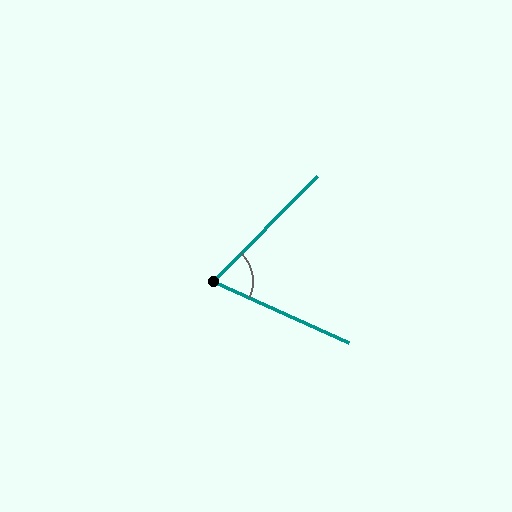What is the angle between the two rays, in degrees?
Approximately 70 degrees.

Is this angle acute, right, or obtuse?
It is acute.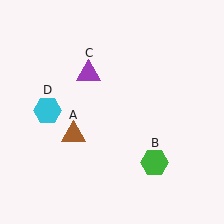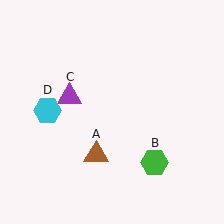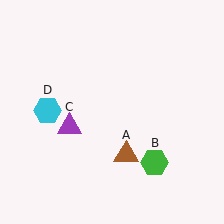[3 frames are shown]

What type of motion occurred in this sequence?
The brown triangle (object A), purple triangle (object C) rotated counterclockwise around the center of the scene.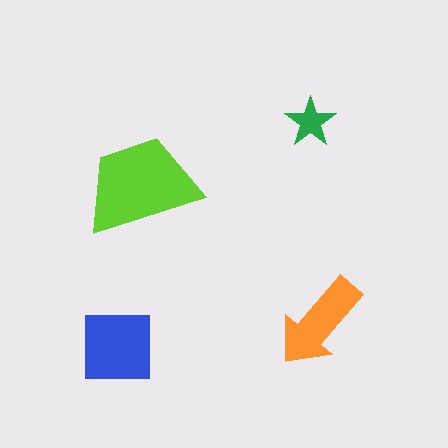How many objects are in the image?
There are 4 objects in the image.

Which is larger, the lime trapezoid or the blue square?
The lime trapezoid.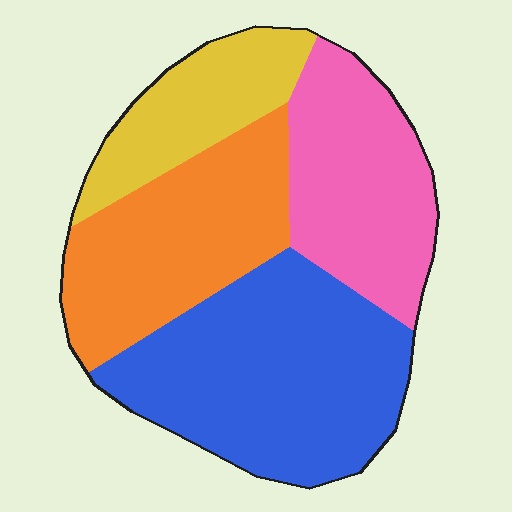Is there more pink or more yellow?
Pink.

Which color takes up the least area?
Yellow, at roughly 15%.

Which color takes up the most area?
Blue, at roughly 35%.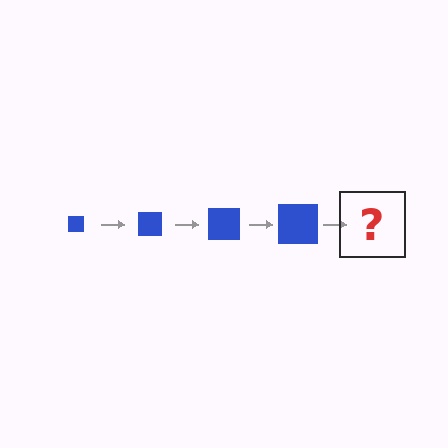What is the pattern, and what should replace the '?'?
The pattern is that the square gets progressively larger each step. The '?' should be a blue square, larger than the previous one.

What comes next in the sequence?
The next element should be a blue square, larger than the previous one.